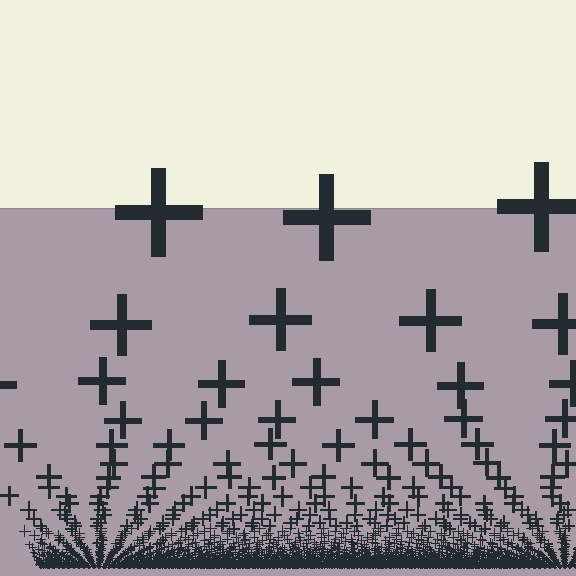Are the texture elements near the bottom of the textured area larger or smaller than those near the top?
Smaller. The gradient is inverted — elements near the bottom are smaller and denser.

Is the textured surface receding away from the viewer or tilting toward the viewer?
The surface appears to tilt toward the viewer. Texture elements get larger and sparser toward the top.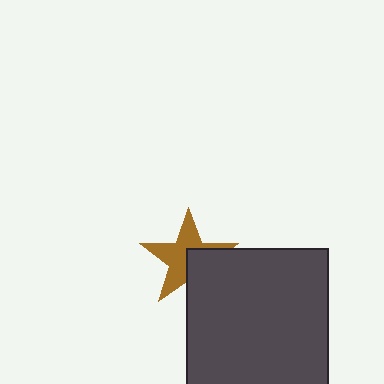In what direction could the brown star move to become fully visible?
The brown star could move toward the upper-left. That would shift it out from behind the dark gray square entirely.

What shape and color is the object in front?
The object in front is a dark gray square.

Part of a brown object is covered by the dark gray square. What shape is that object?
It is a star.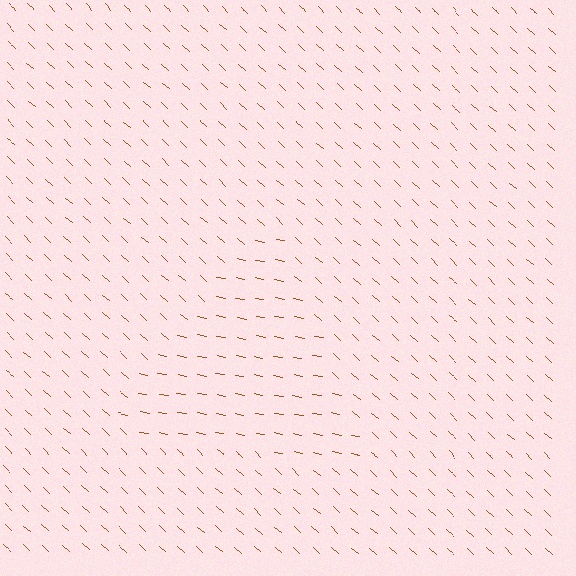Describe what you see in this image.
The image is filled with small brown line segments. A triangle region in the image has lines oriented differently from the surrounding lines, creating a visible texture boundary.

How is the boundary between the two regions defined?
The boundary is defined purely by a change in line orientation (approximately 32 degrees difference). All lines are the same color and thickness.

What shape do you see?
I see a triangle.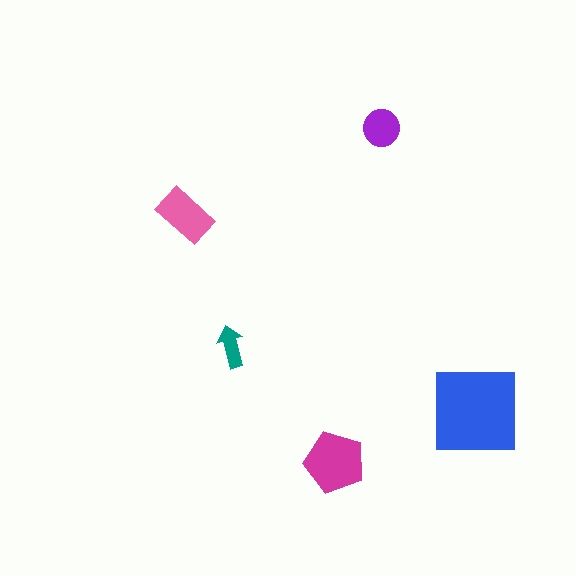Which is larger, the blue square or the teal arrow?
The blue square.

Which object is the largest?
The blue square.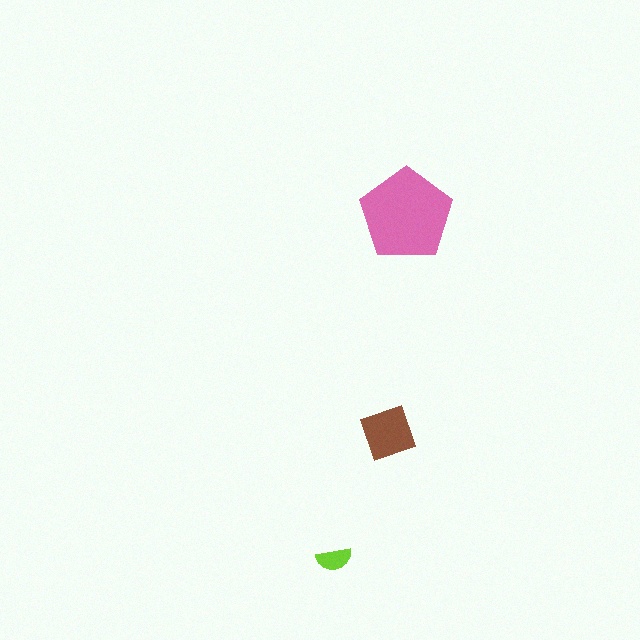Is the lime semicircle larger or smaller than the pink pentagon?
Smaller.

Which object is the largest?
The pink pentagon.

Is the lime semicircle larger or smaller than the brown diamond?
Smaller.